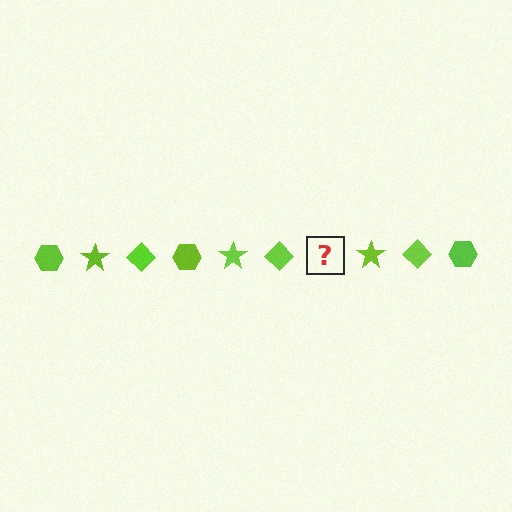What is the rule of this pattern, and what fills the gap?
The rule is that the pattern cycles through hexagon, star, diamond shapes in lime. The gap should be filled with a lime hexagon.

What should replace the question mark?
The question mark should be replaced with a lime hexagon.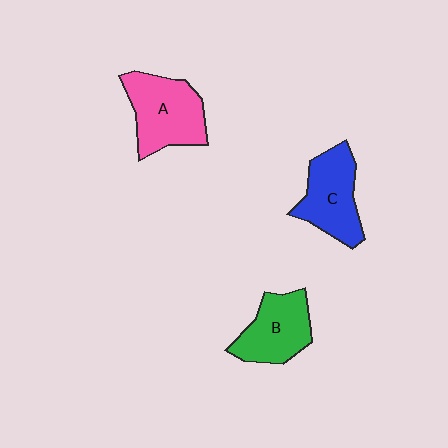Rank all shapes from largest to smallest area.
From largest to smallest: A (pink), C (blue), B (green).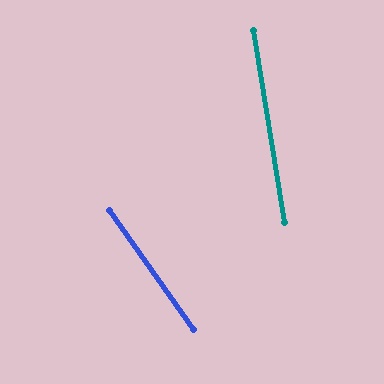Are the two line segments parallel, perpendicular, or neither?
Neither parallel nor perpendicular — they differ by about 26°.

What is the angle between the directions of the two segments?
Approximately 26 degrees.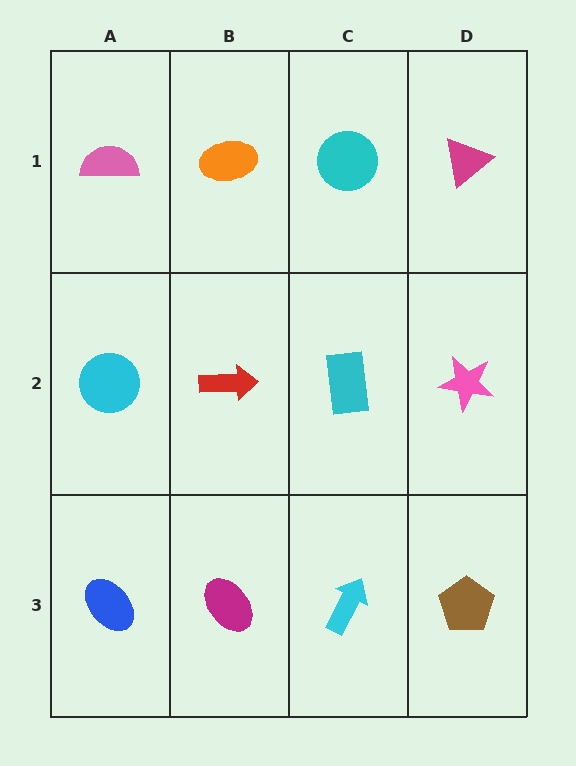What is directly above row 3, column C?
A cyan rectangle.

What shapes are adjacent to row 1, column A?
A cyan circle (row 2, column A), an orange ellipse (row 1, column B).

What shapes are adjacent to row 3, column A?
A cyan circle (row 2, column A), a magenta ellipse (row 3, column B).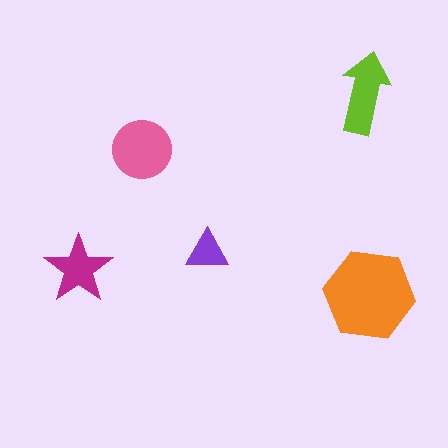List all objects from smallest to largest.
The purple triangle, the magenta star, the lime arrow, the pink circle, the orange hexagon.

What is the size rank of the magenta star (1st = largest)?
4th.